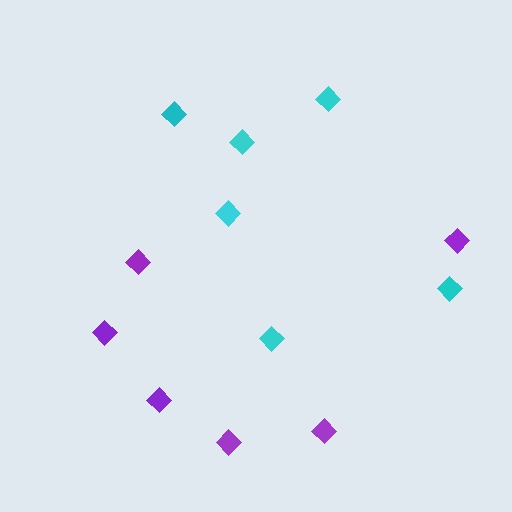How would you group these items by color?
There are 2 groups: one group of cyan diamonds (6) and one group of purple diamonds (6).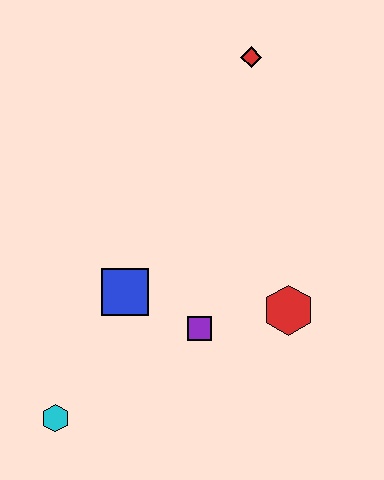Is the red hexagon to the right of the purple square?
Yes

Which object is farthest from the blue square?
The red diamond is farthest from the blue square.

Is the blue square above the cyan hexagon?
Yes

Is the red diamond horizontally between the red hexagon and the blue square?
Yes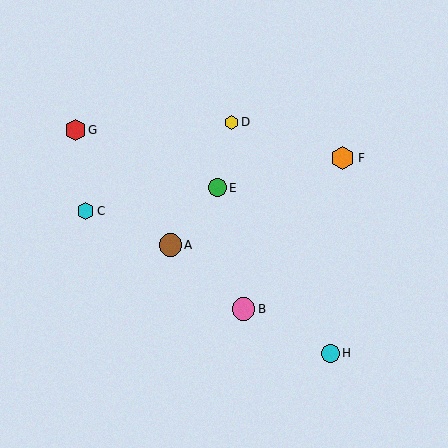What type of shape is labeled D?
Shape D is a yellow hexagon.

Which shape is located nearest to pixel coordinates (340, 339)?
The cyan circle (labeled H) at (331, 353) is nearest to that location.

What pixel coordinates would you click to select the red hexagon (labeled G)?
Click at (75, 130) to select the red hexagon G.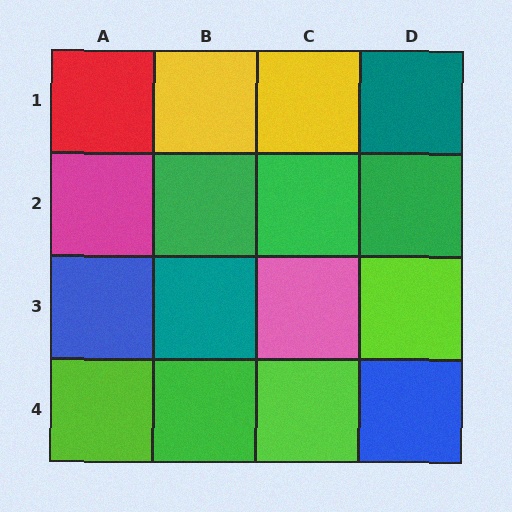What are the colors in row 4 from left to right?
Lime, green, lime, blue.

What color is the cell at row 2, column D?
Green.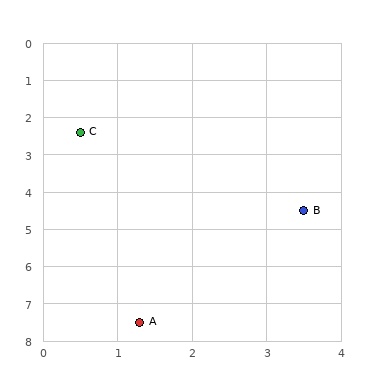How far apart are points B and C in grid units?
Points B and C are about 3.7 grid units apart.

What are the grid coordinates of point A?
Point A is at approximately (1.3, 7.5).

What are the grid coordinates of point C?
Point C is at approximately (0.5, 2.4).